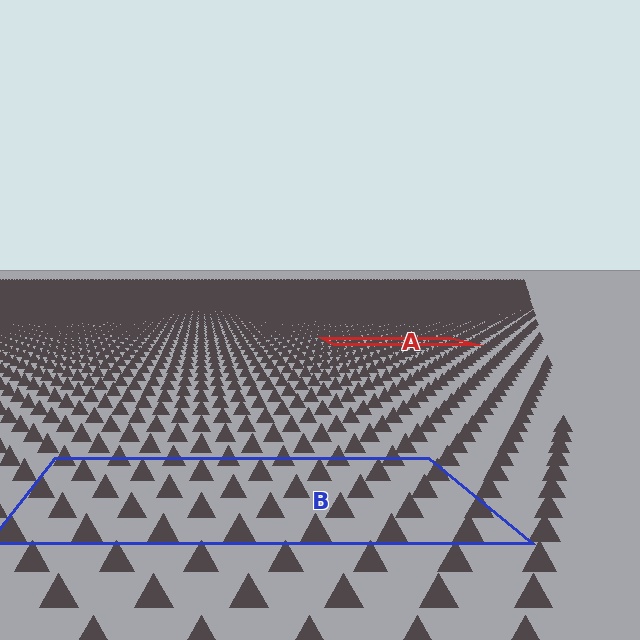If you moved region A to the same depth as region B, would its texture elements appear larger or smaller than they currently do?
They would appear larger. At a closer depth, the same texture elements are projected at a bigger on-screen size.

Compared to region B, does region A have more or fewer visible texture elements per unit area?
Region A has more texture elements per unit area — they are packed more densely because it is farther away.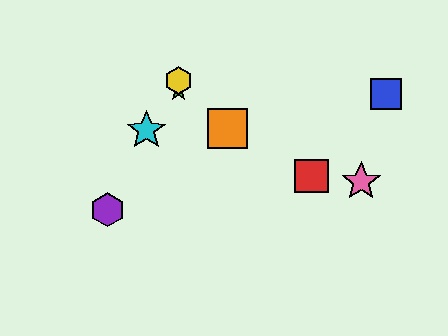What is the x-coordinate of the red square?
The red square is at x≈312.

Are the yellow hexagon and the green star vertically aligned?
Yes, both are at x≈179.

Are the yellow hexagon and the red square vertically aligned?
No, the yellow hexagon is at x≈179 and the red square is at x≈312.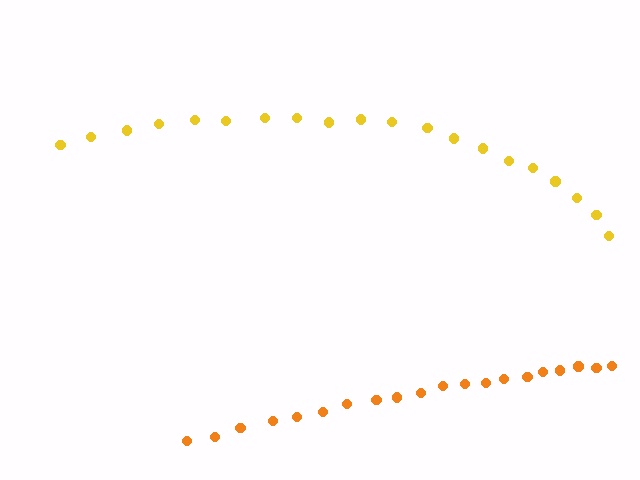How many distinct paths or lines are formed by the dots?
There are 2 distinct paths.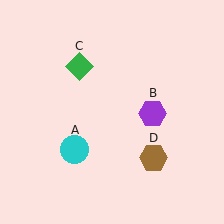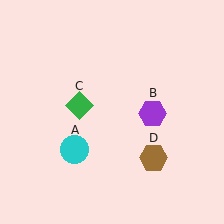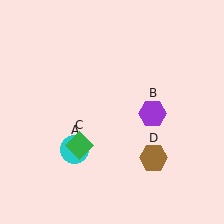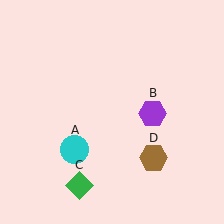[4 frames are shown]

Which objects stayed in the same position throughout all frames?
Cyan circle (object A) and purple hexagon (object B) and brown hexagon (object D) remained stationary.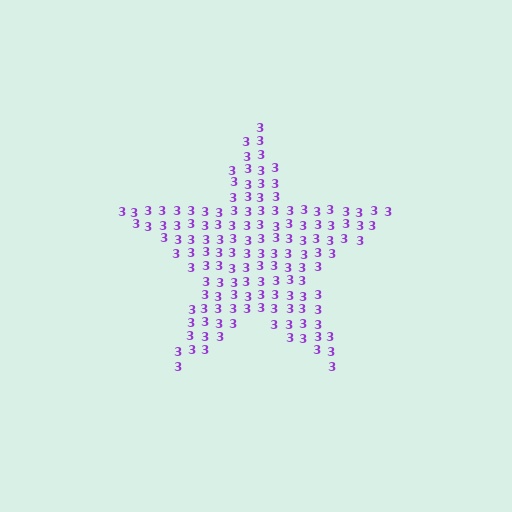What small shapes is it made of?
It is made of small digit 3's.